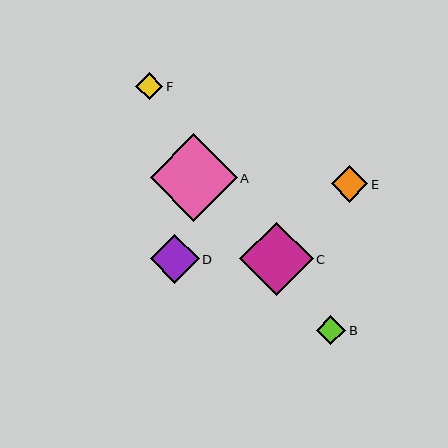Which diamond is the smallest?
Diamond F is the smallest with a size of approximately 27 pixels.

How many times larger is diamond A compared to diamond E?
Diamond A is approximately 2.4 times the size of diamond E.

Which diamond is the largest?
Diamond A is the largest with a size of approximately 87 pixels.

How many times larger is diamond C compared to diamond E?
Diamond C is approximately 2.0 times the size of diamond E.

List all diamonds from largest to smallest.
From largest to smallest: A, C, D, E, B, F.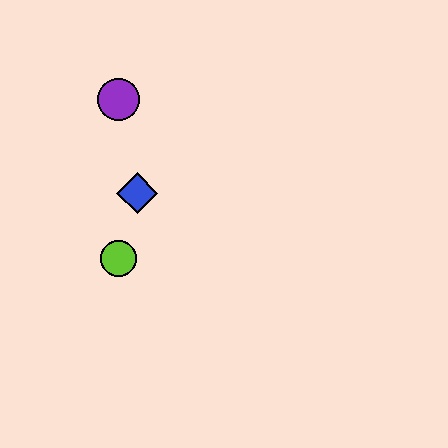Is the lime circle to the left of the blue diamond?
Yes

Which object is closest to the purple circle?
The blue diamond is closest to the purple circle.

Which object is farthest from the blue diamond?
The purple circle is farthest from the blue diamond.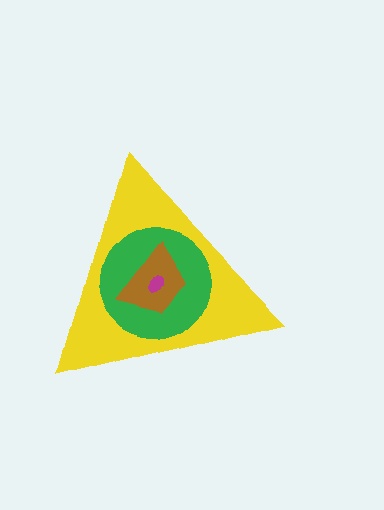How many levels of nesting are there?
4.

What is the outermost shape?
The yellow triangle.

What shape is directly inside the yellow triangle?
The green circle.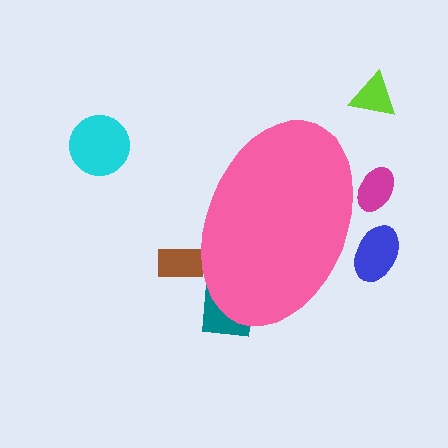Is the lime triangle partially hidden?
No, the lime triangle is fully visible.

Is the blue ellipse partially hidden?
Yes, the blue ellipse is partially hidden behind the pink ellipse.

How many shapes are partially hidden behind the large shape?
4 shapes are partially hidden.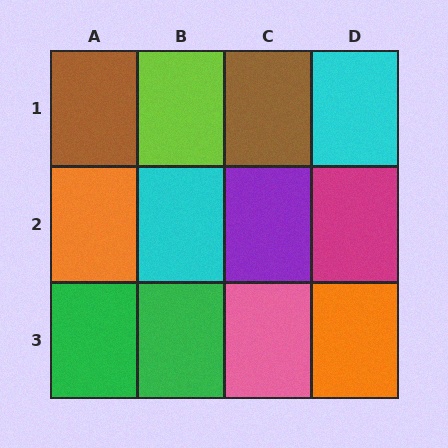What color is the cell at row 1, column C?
Brown.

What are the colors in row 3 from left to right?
Green, green, pink, orange.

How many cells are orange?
2 cells are orange.